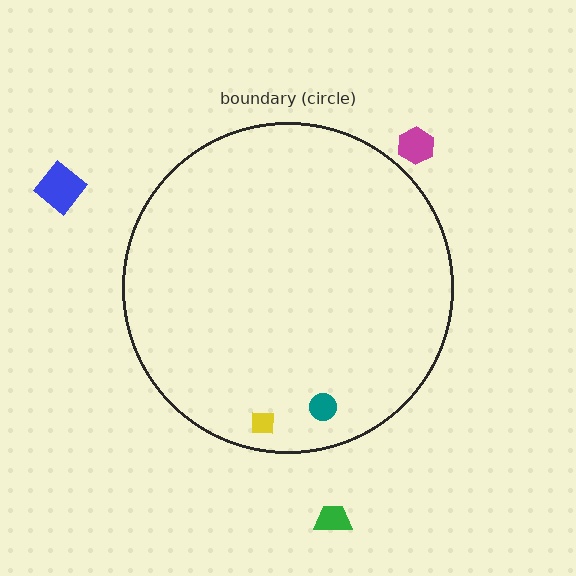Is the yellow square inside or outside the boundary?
Inside.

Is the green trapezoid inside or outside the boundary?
Outside.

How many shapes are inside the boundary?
2 inside, 3 outside.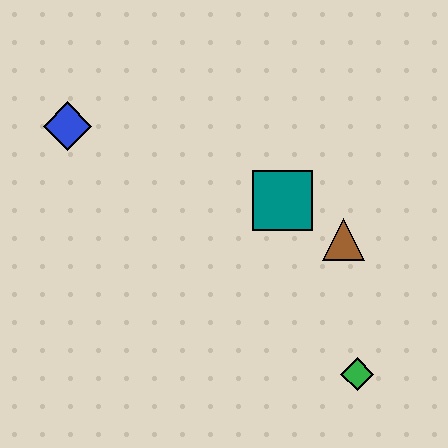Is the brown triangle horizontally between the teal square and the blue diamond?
No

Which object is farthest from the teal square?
The blue diamond is farthest from the teal square.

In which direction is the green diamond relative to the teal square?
The green diamond is below the teal square.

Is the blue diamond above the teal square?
Yes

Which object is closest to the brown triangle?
The teal square is closest to the brown triangle.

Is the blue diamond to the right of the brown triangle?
No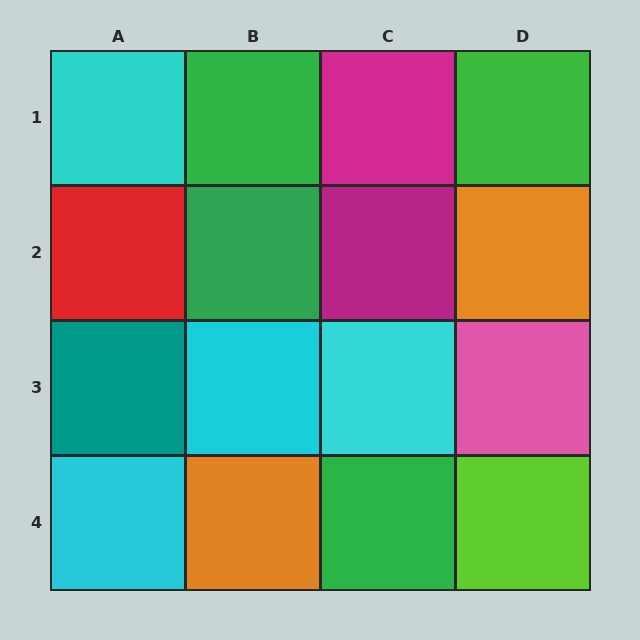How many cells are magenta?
2 cells are magenta.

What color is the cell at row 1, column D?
Green.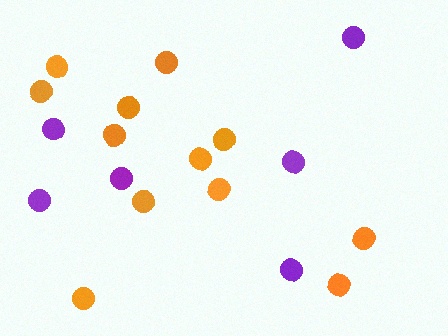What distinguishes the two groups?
There are 2 groups: one group of orange circles (12) and one group of purple circles (6).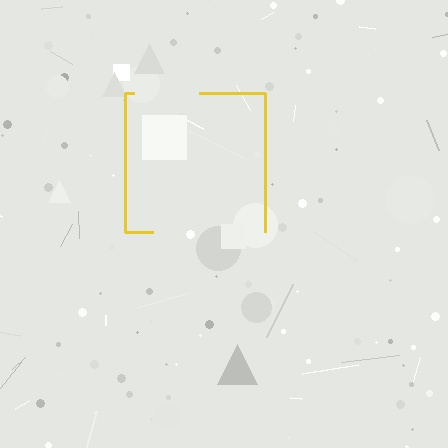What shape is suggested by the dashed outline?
The dashed outline suggests a square.